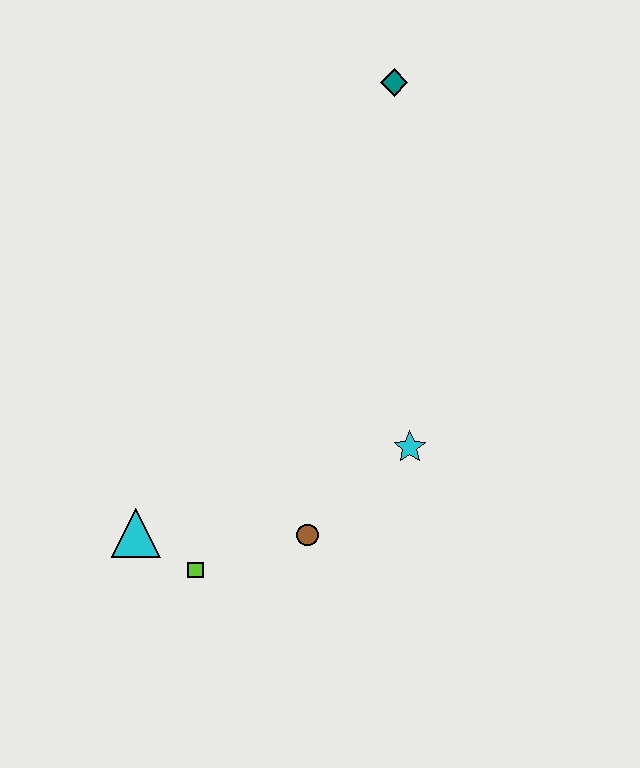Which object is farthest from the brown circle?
The teal diamond is farthest from the brown circle.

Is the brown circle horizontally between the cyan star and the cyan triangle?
Yes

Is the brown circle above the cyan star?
No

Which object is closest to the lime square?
The cyan triangle is closest to the lime square.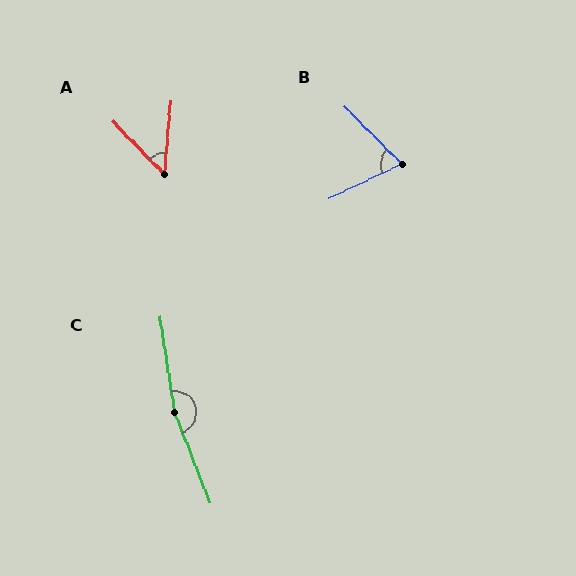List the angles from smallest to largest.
A (49°), B (70°), C (167°).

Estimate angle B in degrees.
Approximately 70 degrees.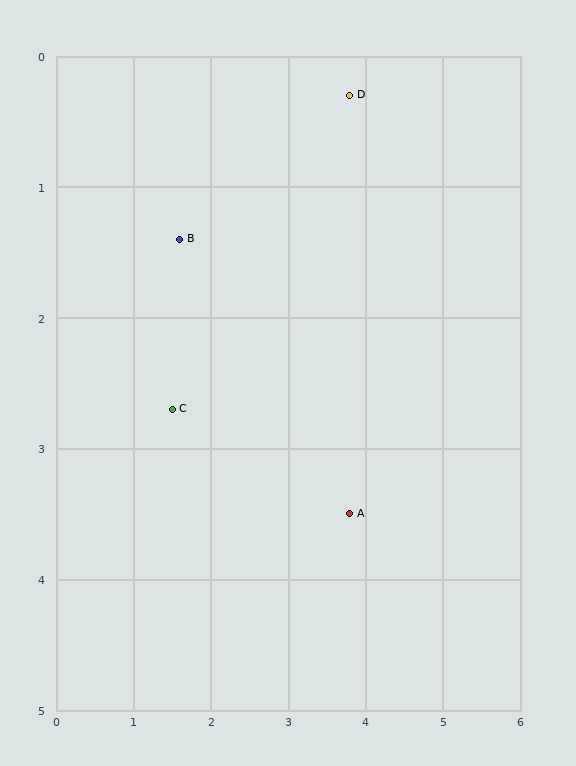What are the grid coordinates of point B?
Point B is at approximately (1.6, 1.4).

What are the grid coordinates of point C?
Point C is at approximately (1.5, 2.7).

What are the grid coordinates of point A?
Point A is at approximately (3.8, 3.5).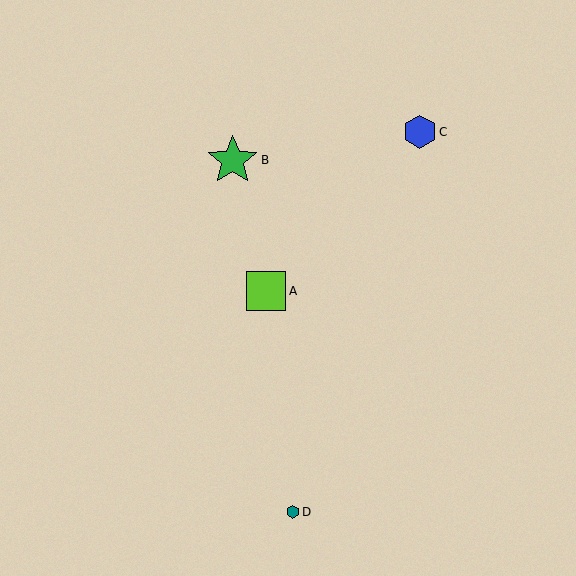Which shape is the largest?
The green star (labeled B) is the largest.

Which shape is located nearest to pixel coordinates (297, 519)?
The teal hexagon (labeled D) at (293, 512) is nearest to that location.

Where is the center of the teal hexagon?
The center of the teal hexagon is at (293, 512).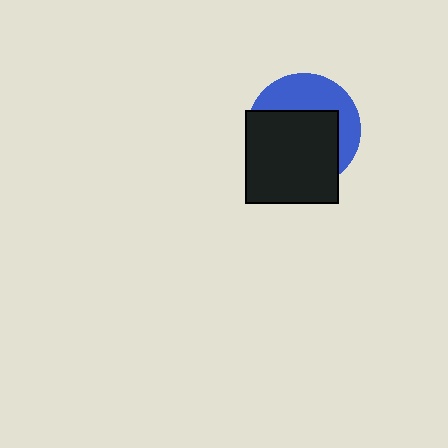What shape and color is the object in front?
The object in front is a black rectangle.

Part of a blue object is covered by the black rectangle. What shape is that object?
It is a circle.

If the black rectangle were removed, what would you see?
You would see the complete blue circle.